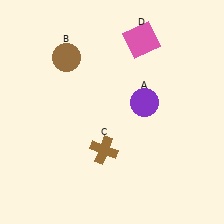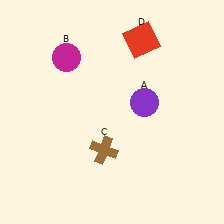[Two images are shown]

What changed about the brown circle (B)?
In Image 1, B is brown. In Image 2, it changed to magenta.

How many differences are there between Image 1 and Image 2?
There are 2 differences between the two images.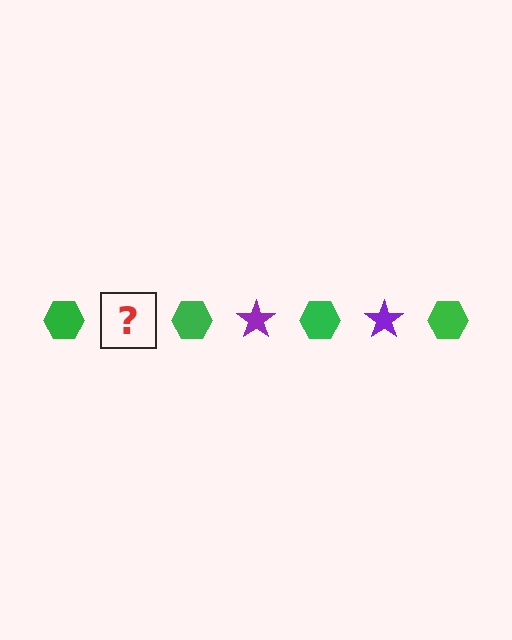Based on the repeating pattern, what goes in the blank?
The blank should be a purple star.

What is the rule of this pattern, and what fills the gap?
The rule is that the pattern alternates between green hexagon and purple star. The gap should be filled with a purple star.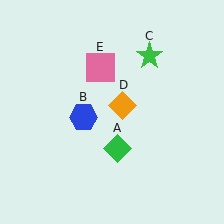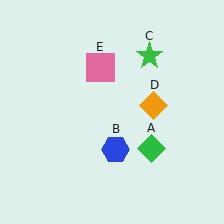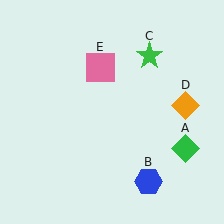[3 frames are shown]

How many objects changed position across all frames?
3 objects changed position: green diamond (object A), blue hexagon (object B), orange diamond (object D).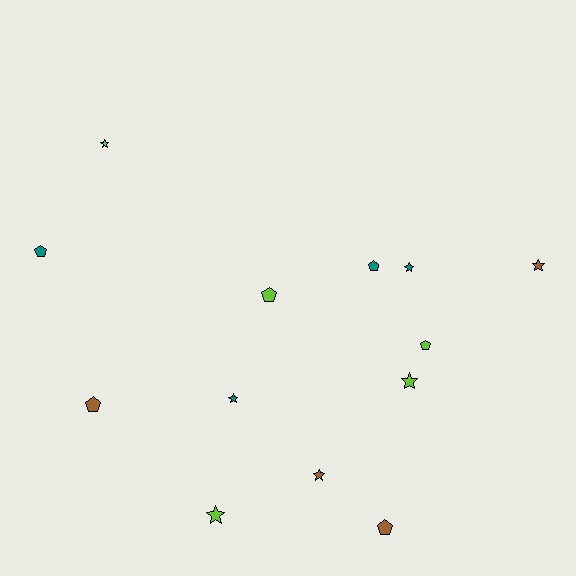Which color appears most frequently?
Lime, with 5 objects.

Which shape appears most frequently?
Star, with 7 objects.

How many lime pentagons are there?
There are 2 lime pentagons.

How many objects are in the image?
There are 13 objects.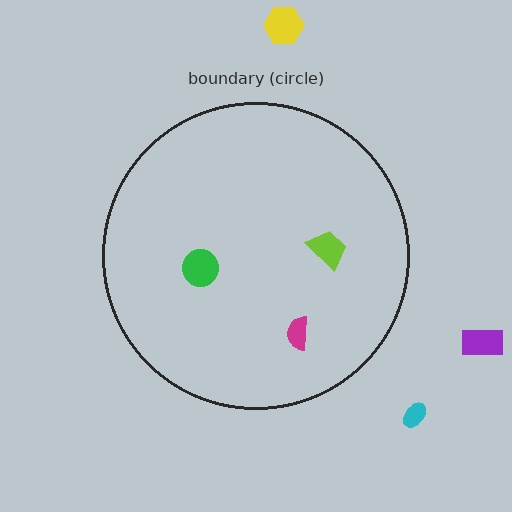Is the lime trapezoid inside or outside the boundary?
Inside.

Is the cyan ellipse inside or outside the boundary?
Outside.